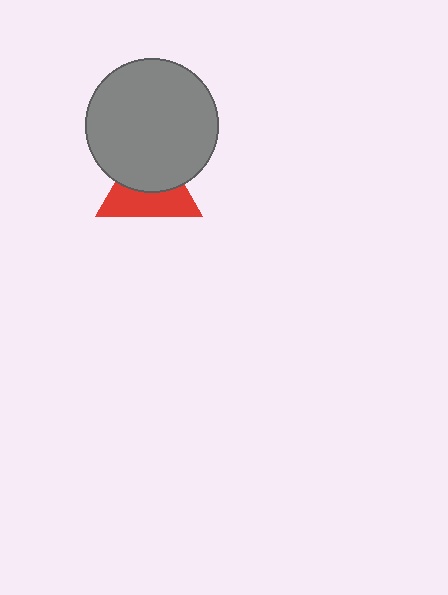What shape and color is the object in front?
The object in front is a gray circle.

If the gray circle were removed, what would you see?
You would see the complete red triangle.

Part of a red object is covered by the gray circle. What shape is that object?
It is a triangle.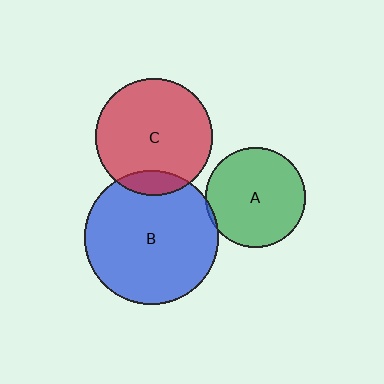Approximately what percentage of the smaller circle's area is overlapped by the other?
Approximately 5%.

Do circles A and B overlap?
Yes.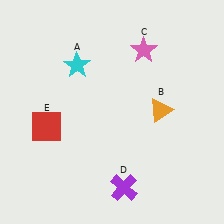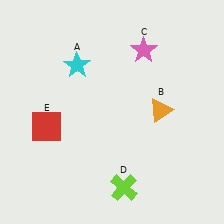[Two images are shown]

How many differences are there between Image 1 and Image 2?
There is 1 difference between the two images.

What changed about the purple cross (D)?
In Image 1, D is purple. In Image 2, it changed to lime.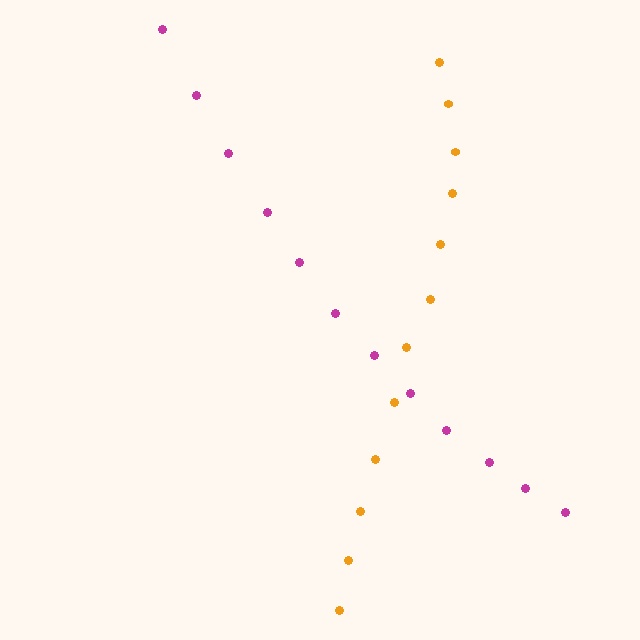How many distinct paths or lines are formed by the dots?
There are 2 distinct paths.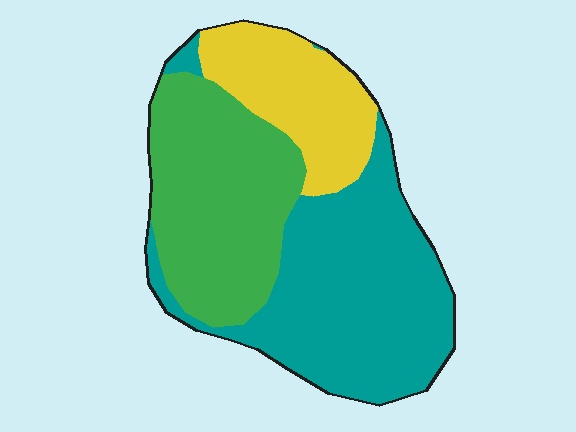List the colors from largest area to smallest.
From largest to smallest: teal, green, yellow.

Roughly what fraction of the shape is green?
Green covers 35% of the shape.